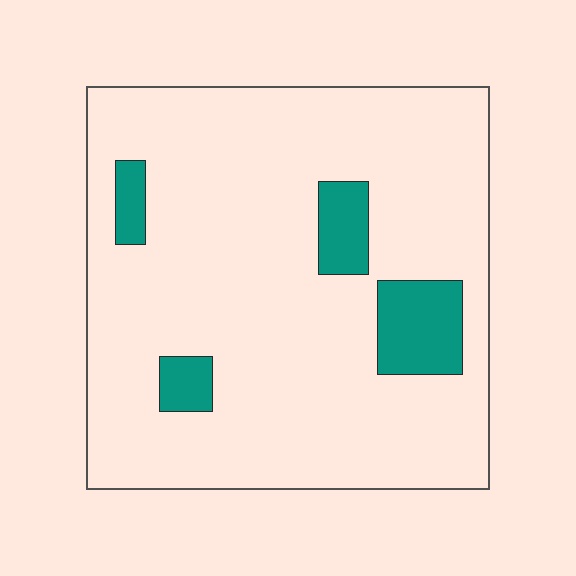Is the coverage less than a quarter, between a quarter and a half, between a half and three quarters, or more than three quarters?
Less than a quarter.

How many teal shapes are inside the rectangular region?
4.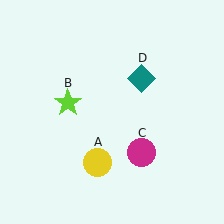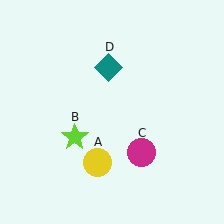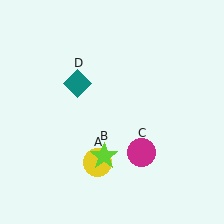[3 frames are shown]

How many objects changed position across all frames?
2 objects changed position: lime star (object B), teal diamond (object D).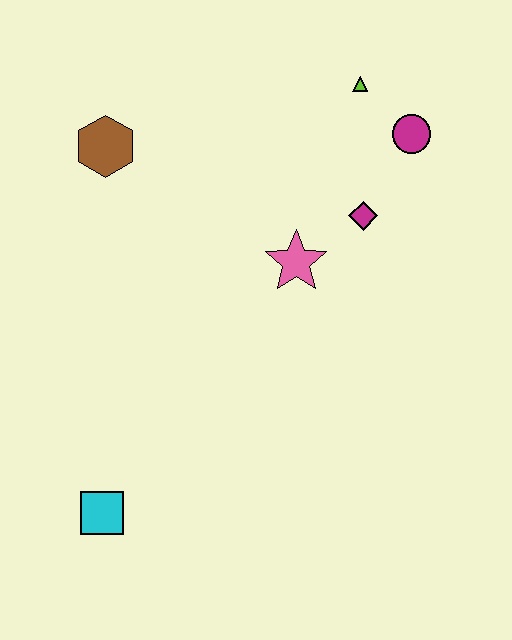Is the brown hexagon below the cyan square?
No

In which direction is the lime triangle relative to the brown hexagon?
The lime triangle is to the right of the brown hexagon.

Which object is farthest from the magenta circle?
The cyan square is farthest from the magenta circle.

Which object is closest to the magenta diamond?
The pink star is closest to the magenta diamond.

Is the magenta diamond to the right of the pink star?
Yes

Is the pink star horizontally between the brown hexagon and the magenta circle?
Yes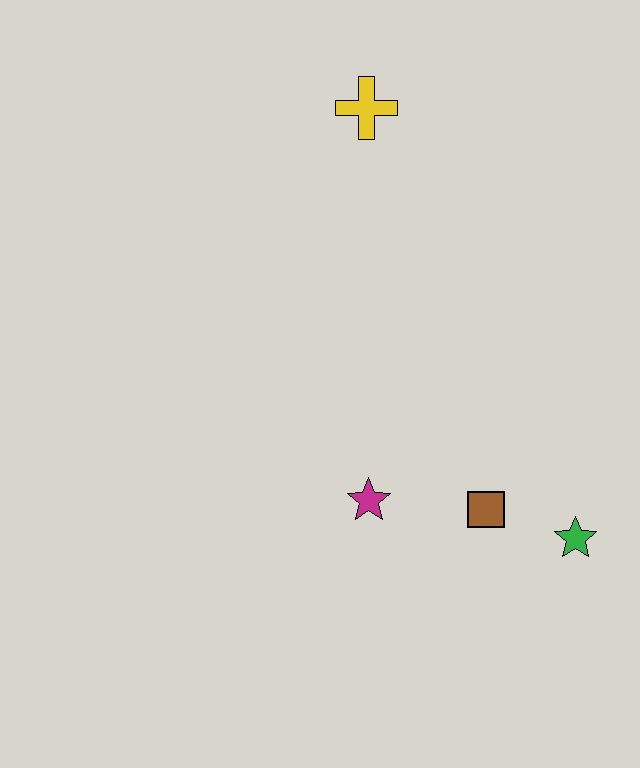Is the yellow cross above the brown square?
Yes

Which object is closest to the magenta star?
The brown square is closest to the magenta star.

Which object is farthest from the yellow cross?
The green star is farthest from the yellow cross.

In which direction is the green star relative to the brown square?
The green star is to the right of the brown square.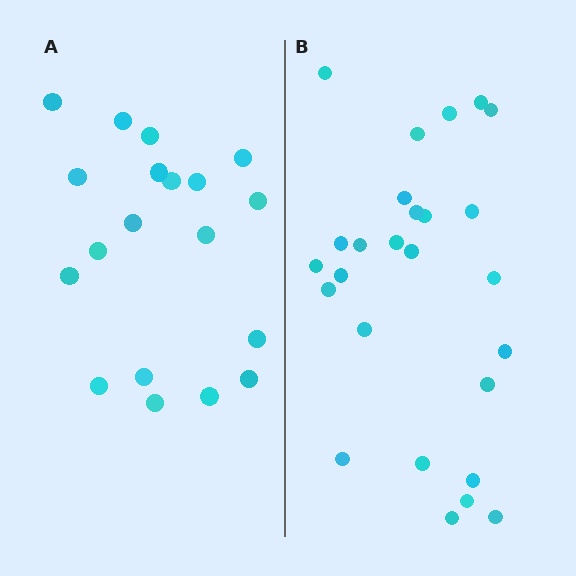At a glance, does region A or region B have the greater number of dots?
Region B (the right region) has more dots.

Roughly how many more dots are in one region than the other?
Region B has roughly 8 or so more dots than region A.